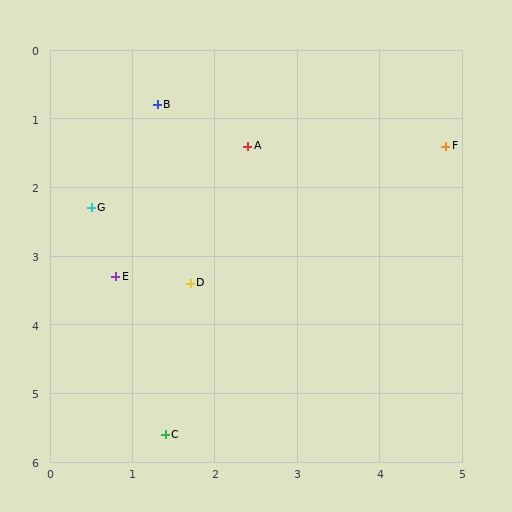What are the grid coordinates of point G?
Point G is at approximately (0.5, 2.3).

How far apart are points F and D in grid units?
Points F and D are about 3.7 grid units apart.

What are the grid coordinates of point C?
Point C is at approximately (1.4, 5.6).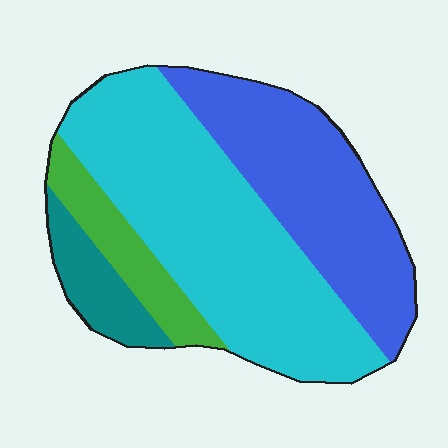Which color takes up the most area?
Cyan, at roughly 50%.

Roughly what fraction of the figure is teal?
Teal takes up about one tenth (1/10) of the figure.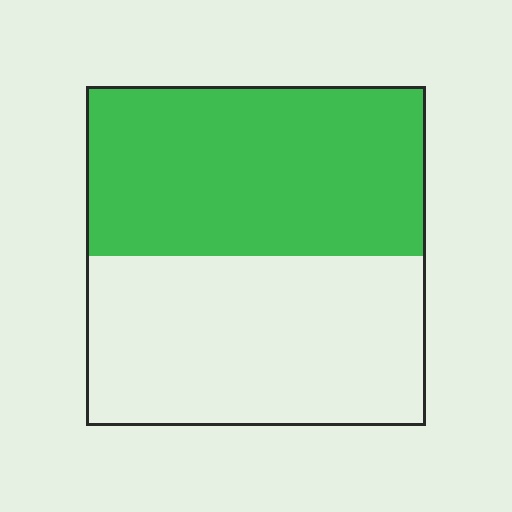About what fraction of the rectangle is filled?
About one half (1/2).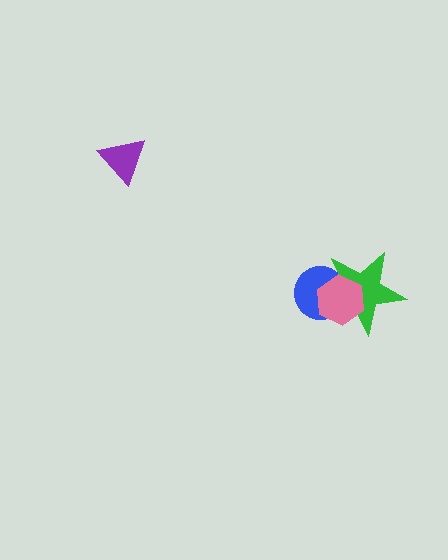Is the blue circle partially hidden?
Yes, it is partially covered by another shape.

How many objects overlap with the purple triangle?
0 objects overlap with the purple triangle.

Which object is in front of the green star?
The pink hexagon is in front of the green star.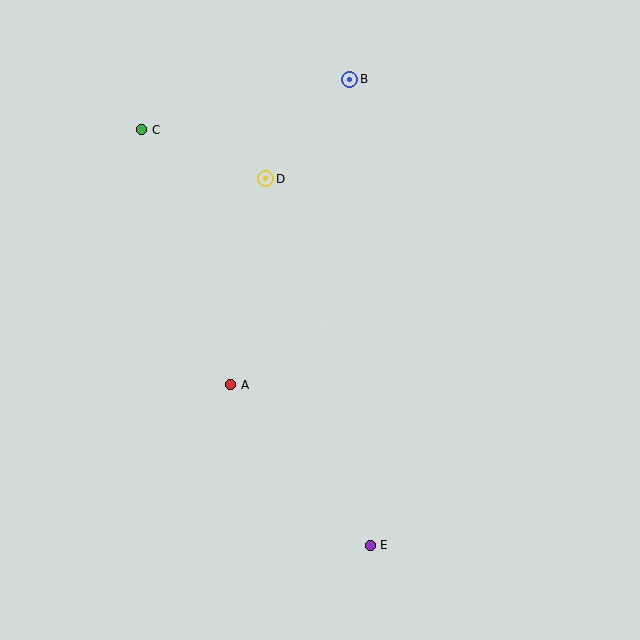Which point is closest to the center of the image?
Point A at (231, 385) is closest to the center.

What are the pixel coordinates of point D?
Point D is at (266, 179).